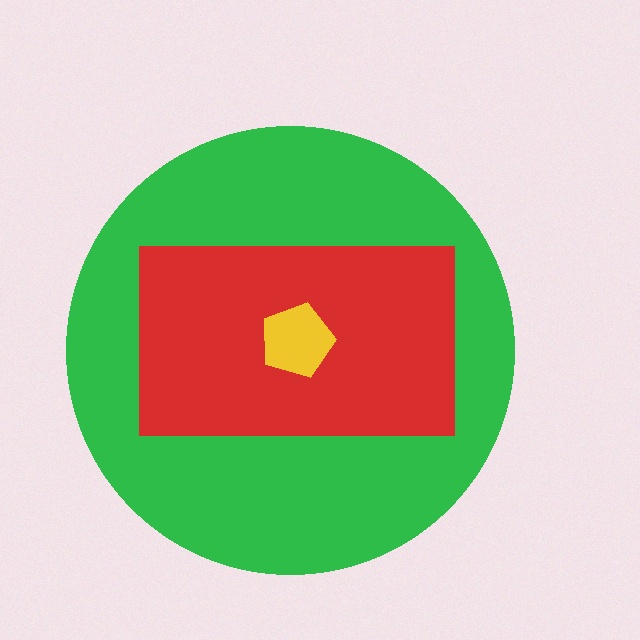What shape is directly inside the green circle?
The red rectangle.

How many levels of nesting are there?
3.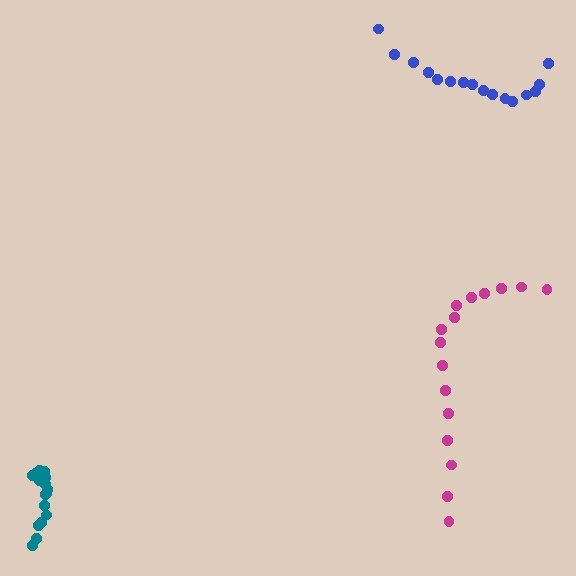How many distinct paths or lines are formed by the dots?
There are 3 distinct paths.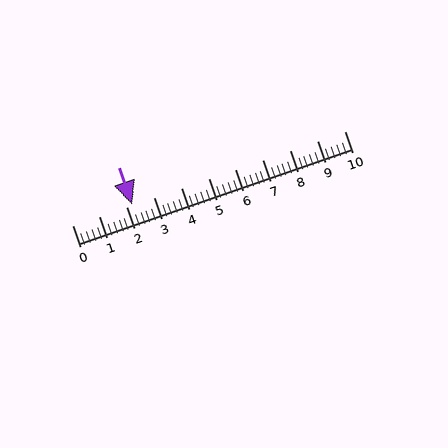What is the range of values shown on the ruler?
The ruler shows values from 0 to 10.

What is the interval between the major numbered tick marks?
The major tick marks are spaced 1 units apart.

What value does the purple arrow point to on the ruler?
The purple arrow points to approximately 2.2.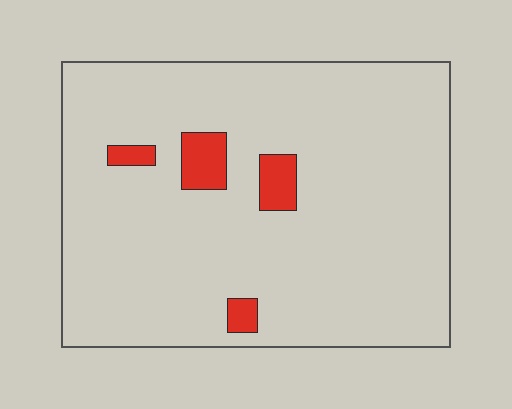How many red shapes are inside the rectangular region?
4.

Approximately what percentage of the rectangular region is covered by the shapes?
Approximately 5%.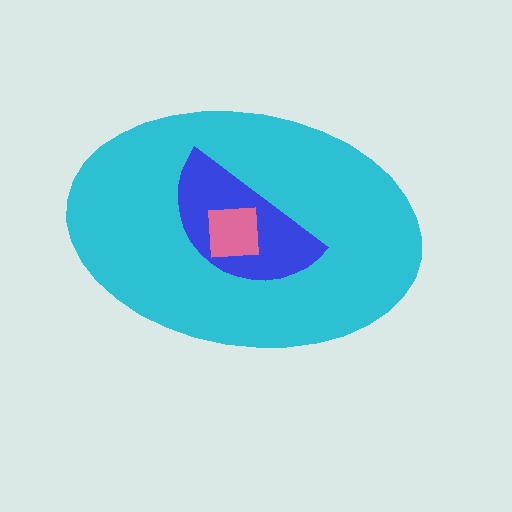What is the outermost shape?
The cyan ellipse.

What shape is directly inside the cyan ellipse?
The blue semicircle.